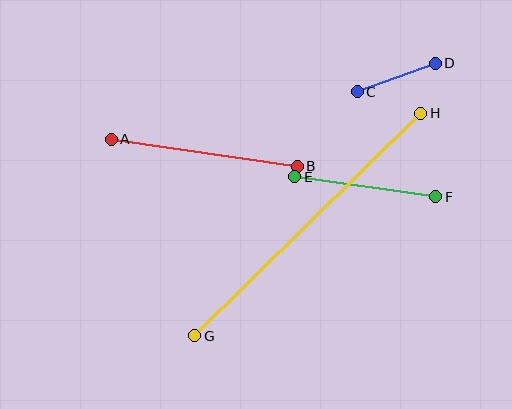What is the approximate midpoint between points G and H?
The midpoint is at approximately (308, 224) pixels.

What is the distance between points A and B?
The distance is approximately 188 pixels.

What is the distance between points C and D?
The distance is approximately 83 pixels.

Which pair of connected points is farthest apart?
Points G and H are farthest apart.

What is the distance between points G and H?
The distance is approximately 317 pixels.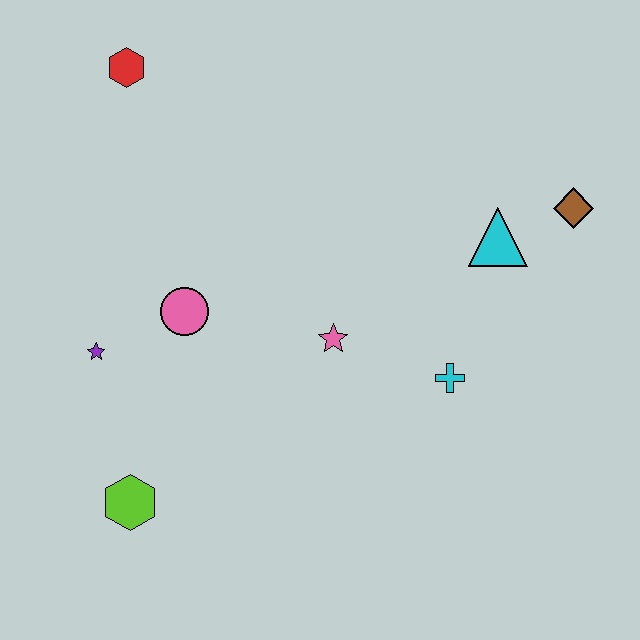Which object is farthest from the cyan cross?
The red hexagon is farthest from the cyan cross.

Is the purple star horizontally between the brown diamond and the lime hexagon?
No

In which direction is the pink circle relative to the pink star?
The pink circle is to the left of the pink star.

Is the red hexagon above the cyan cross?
Yes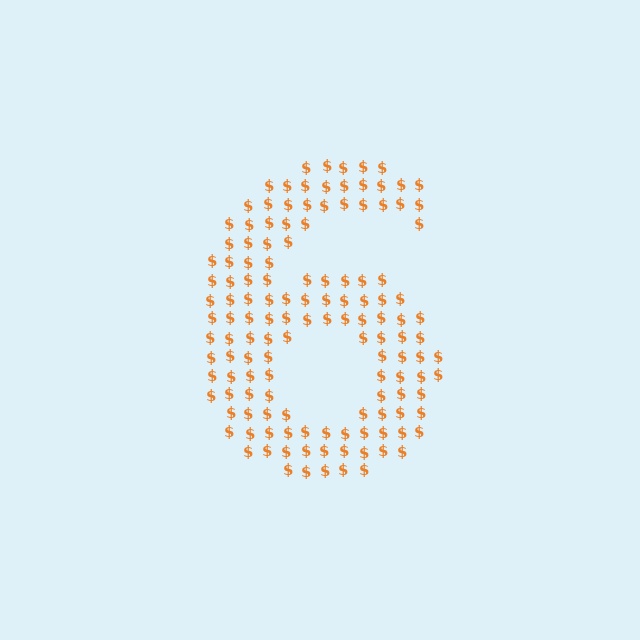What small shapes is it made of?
It is made of small dollar signs.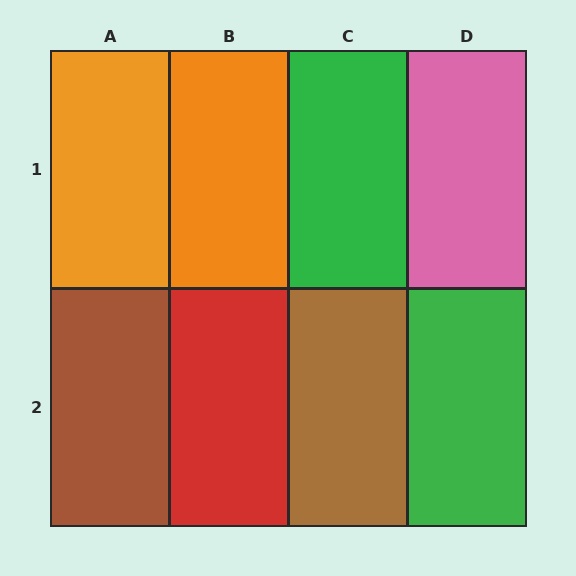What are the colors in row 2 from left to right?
Brown, red, brown, green.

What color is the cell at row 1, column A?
Orange.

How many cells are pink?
1 cell is pink.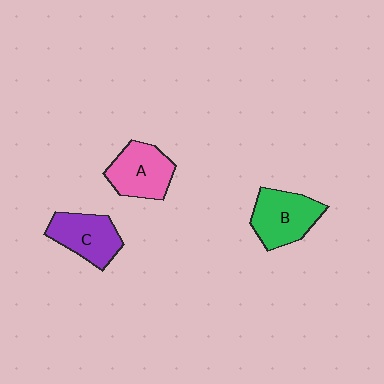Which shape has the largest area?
Shape B (green).